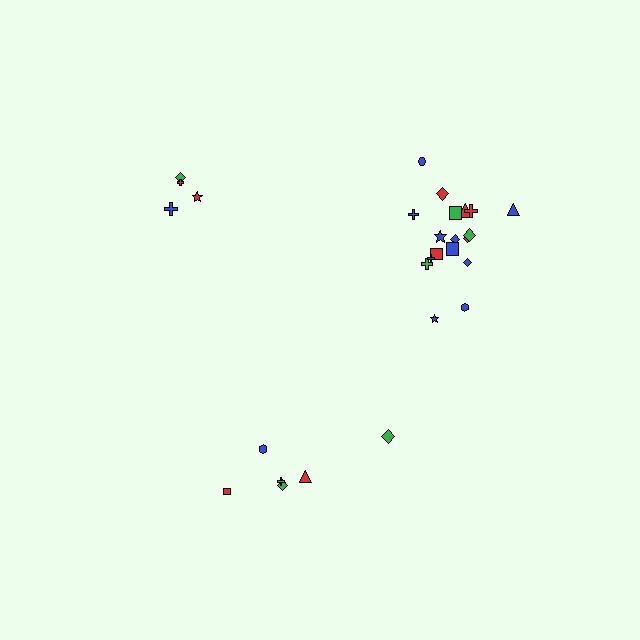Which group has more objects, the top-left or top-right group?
The top-right group.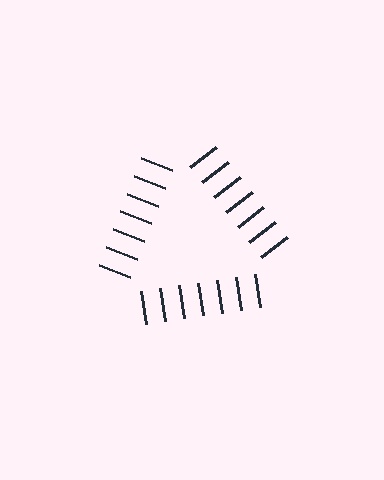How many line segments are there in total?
21 — 7 along each of the 3 edges.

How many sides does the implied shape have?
3 sides — the line-ends trace a triangle.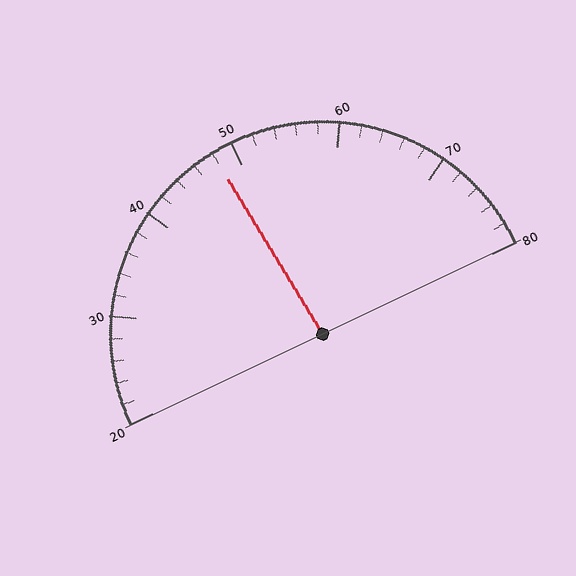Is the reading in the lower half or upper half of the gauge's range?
The reading is in the lower half of the range (20 to 80).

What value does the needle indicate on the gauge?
The needle indicates approximately 48.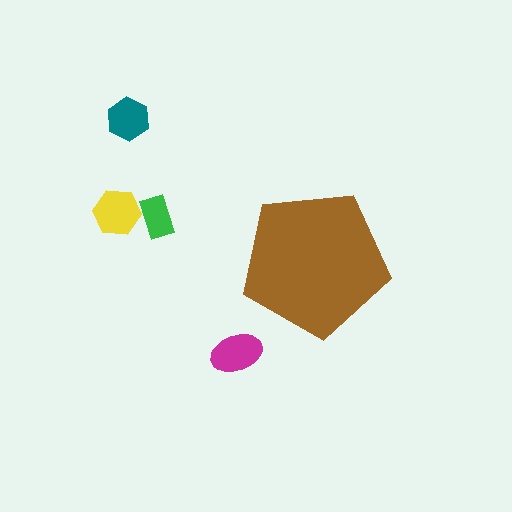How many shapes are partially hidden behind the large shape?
0 shapes are partially hidden.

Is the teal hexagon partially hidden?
No, the teal hexagon is fully visible.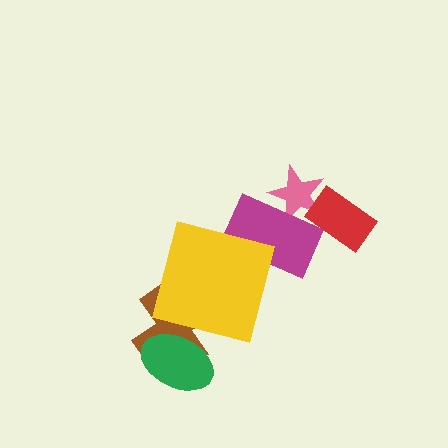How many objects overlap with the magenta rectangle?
2 objects overlap with the magenta rectangle.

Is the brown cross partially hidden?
Yes, it is partially covered by another shape.